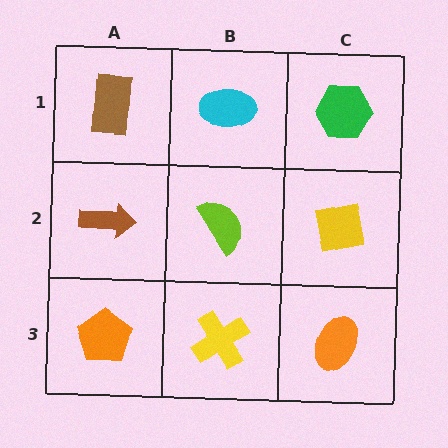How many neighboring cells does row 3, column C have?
2.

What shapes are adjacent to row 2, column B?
A cyan ellipse (row 1, column B), a yellow cross (row 3, column B), a brown arrow (row 2, column A), a yellow square (row 2, column C).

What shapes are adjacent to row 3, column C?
A yellow square (row 2, column C), a yellow cross (row 3, column B).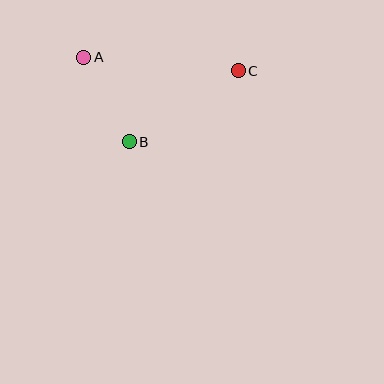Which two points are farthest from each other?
Points A and C are farthest from each other.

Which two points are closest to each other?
Points A and B are closest to each other.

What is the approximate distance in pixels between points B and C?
The distance between B and C is approximately 131 pixels.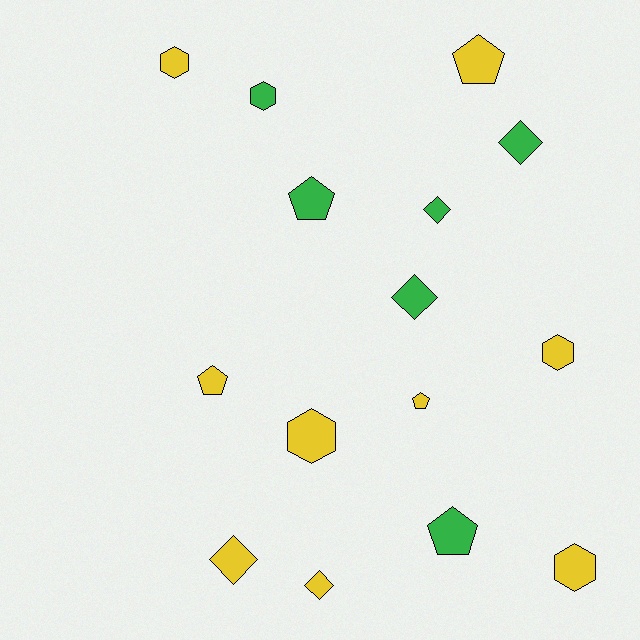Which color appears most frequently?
Yellow, with 9 objects.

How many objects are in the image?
There are 15 objects.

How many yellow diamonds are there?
There are 2 yellow diamonds.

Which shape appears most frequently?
Hexagon, with 5 objects.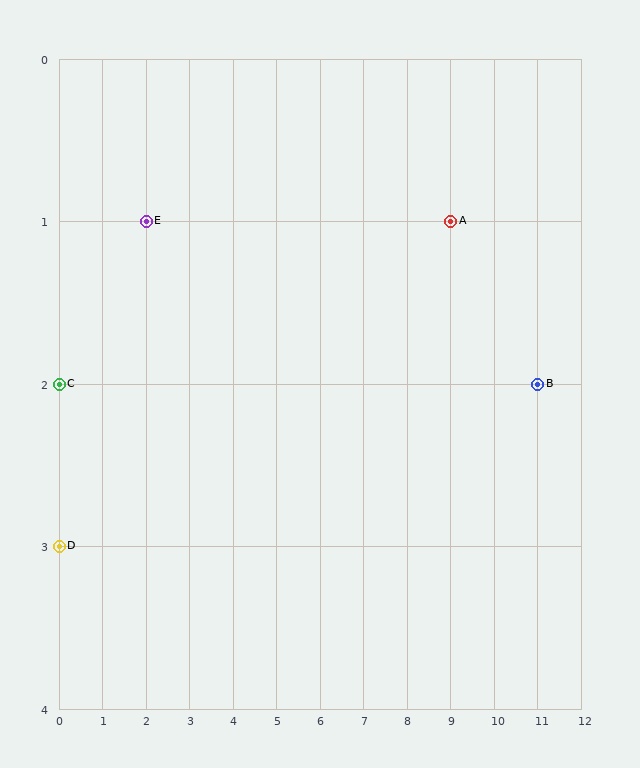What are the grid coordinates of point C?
Point C is at grid coordinates (0, 2).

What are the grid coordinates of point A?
Point A is at grid coordinates (9, 1).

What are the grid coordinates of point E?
Point E is at grid coordinates (2, 1).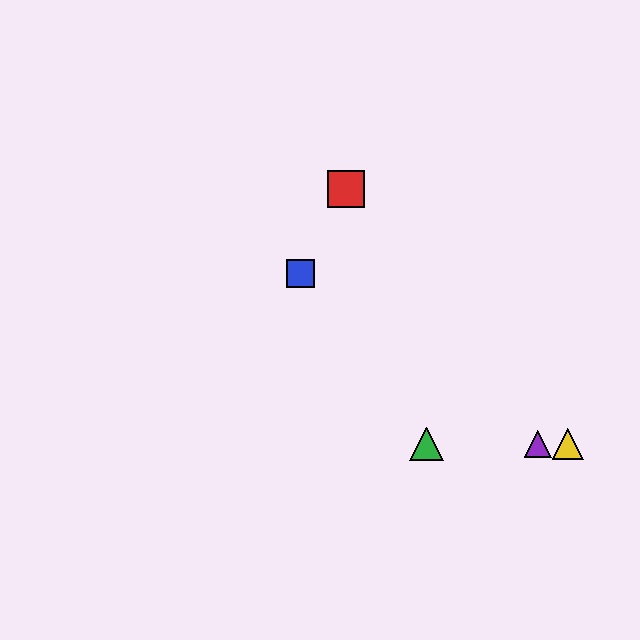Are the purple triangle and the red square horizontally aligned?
No, the purple triangle is at y≈444 and the red square is at y≈189.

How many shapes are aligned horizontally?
3 shapes (the green triangle, the yellow triangle, the purple triangle) are aligned horizontally.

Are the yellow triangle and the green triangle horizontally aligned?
Yes, both are at y≈444.